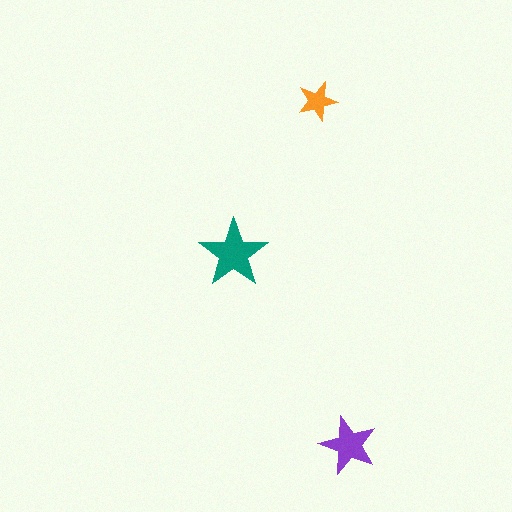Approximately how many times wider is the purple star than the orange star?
About 1.5 times wider.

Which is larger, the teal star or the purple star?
The teal one.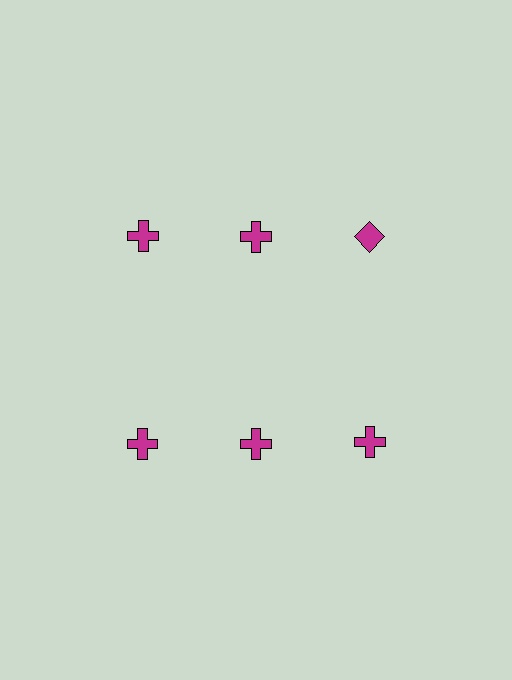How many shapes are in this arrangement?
There are 6 shapes arranged in a grid pattern.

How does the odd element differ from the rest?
It has a different shape: diamond instead of cross.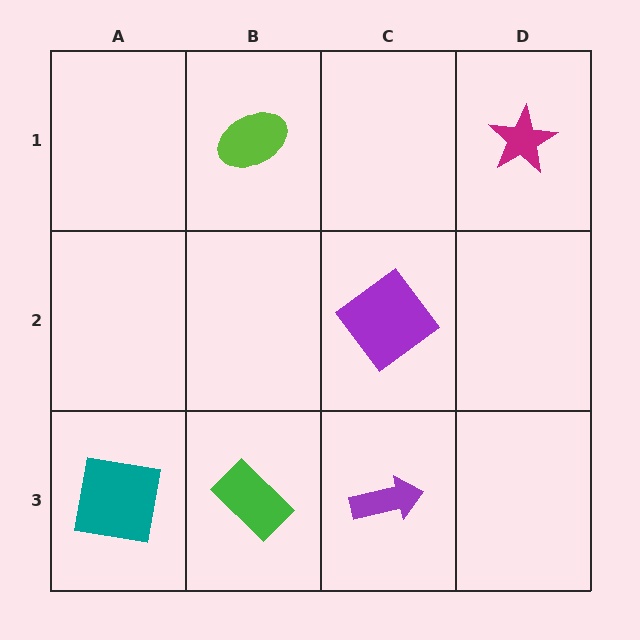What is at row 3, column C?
A purple arrow.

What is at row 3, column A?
A teal square.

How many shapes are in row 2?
1 shape.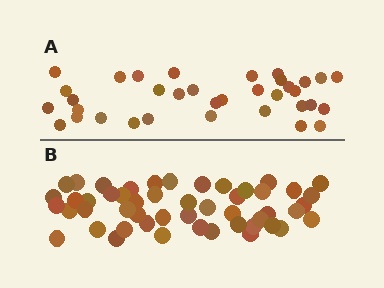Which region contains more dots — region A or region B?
Region B (the bottom region) has more dots.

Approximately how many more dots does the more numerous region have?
Region B has approximately 15 more dots than region A.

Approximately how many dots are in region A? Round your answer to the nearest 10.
About 40 dots. (The exact count is 35, which rounds to 40.)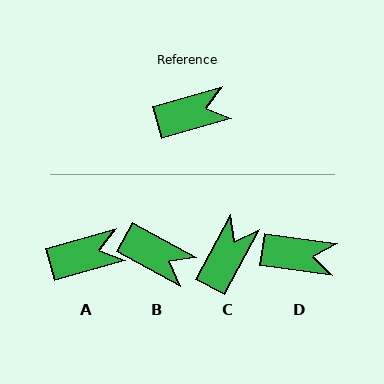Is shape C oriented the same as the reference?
No, it is off by about 46 degrees.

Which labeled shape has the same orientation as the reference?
A.